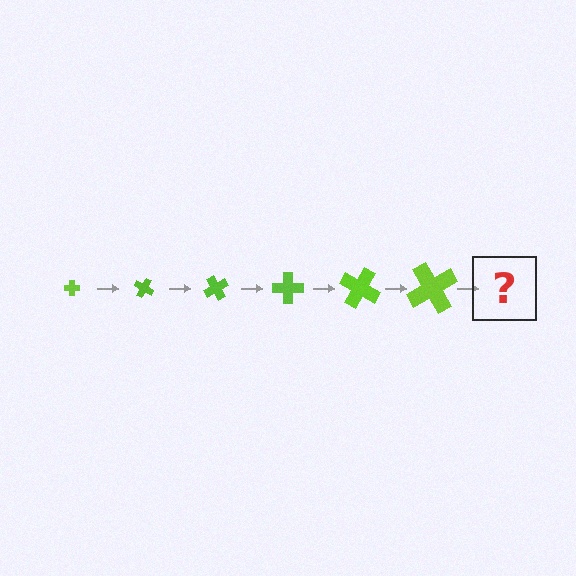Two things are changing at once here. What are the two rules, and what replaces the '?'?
The two rules are that the cross grows larger each step and it rotates 30 degrees each step. The '?' should be a cross, larger than the previous one and rotated 180 degrees from the start.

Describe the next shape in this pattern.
It should be a cross, larger than the previous one and rotated 180 degrees from the start.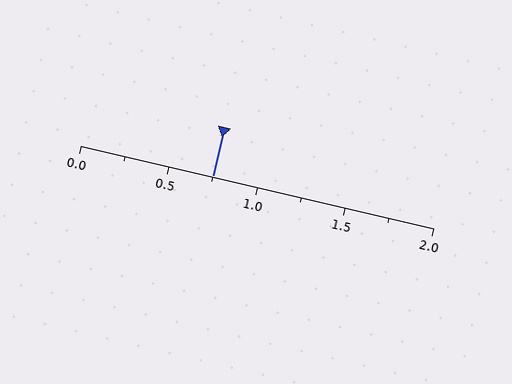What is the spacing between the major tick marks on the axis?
The major ticks are spaced 0.5 apart.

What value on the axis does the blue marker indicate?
The marker indicates approximately 0.75.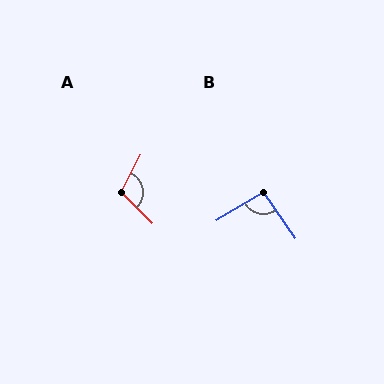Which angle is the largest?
A, at approximately 107 degrees.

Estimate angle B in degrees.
Approximately 93 degrees.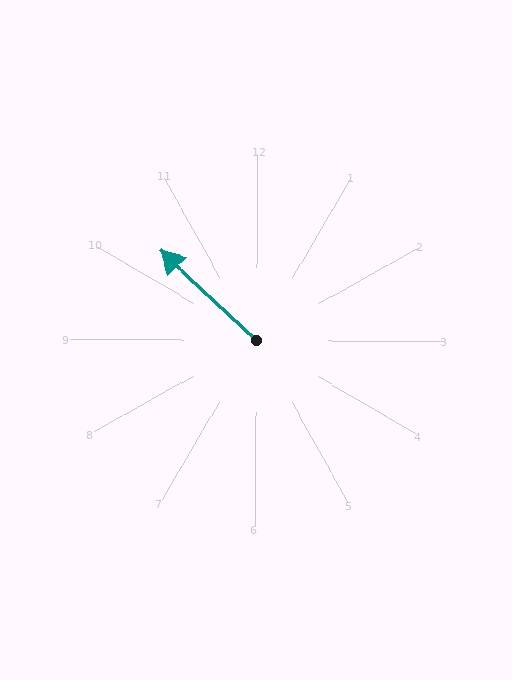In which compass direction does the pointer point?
Northwest.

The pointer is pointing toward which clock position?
Roughly 10 o'clock.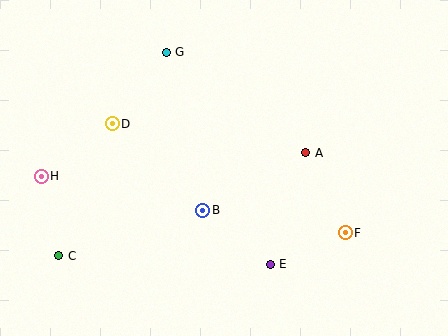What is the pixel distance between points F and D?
The distance between F and D is 257 pixels.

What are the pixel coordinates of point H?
Point H is at (41, 177).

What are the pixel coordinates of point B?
Point B is at (203, 210).